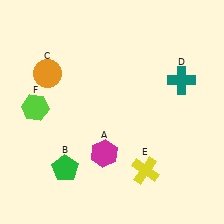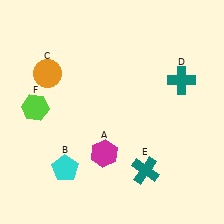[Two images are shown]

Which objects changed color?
B changed from green to cyan. E changed from yellow to teal.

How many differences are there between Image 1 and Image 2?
There are 2 differences between the two images.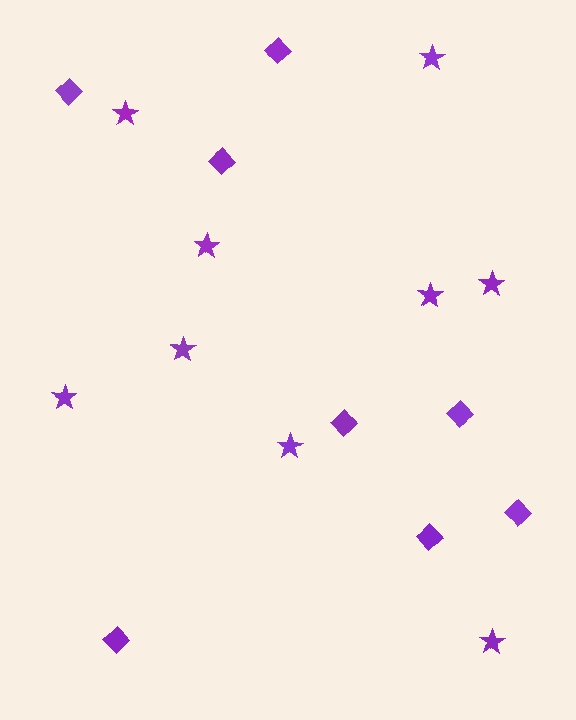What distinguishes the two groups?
There are 2 groups: one group of diamonds (8) and one group of stars (9).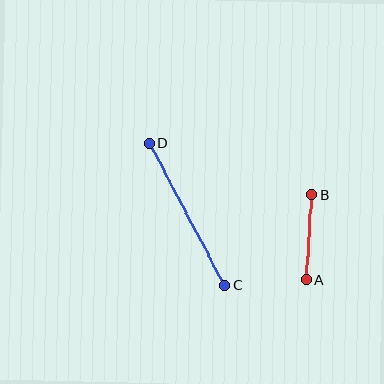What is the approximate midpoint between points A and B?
The midpoint is at approximately (309, 237) pixels.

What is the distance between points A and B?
The distance is approximately 85 pixels.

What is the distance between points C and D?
The distance is approximately 160 pixels.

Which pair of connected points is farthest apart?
Points C and D are farthest apart.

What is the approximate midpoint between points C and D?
The midpoint is at approximately (187, 214) pixels.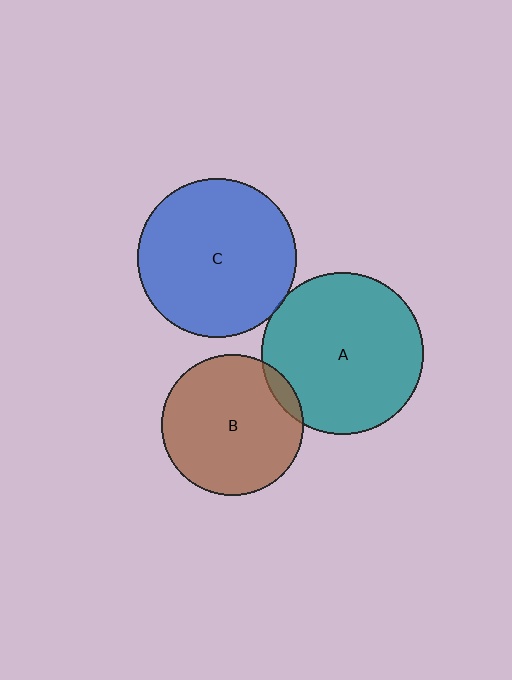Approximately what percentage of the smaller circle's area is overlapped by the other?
Approximately 5%.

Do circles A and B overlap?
Yes.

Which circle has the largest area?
Circle A (teal).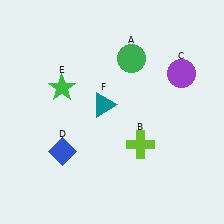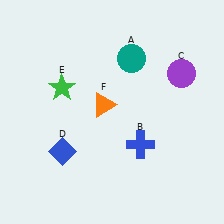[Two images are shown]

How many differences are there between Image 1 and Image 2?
There are 3 differences between the two images.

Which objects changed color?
A changed from green to teal. B changed from lime to blue. F changed from teal to orange.